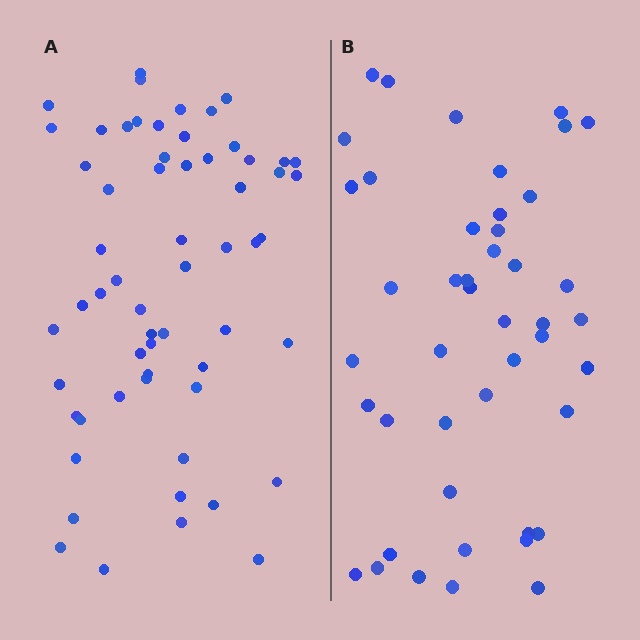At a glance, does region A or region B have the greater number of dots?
Region A (the left region) has more dots.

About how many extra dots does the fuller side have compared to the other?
Region A has approximately 15 more dots than region B.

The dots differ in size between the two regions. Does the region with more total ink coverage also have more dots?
No. Region B has more total ink coverage because its dots are larger, but region A actually contains more individual dots. Total area can be misleading — the number of items is what matters here.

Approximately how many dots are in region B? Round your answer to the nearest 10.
About 40 dots. (The exact count is 45, which rounds to 40.)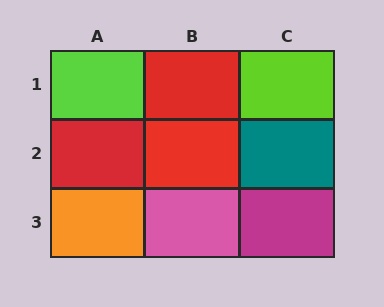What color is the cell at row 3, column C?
Magenta.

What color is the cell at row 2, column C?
Teal.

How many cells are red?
3 cells are red.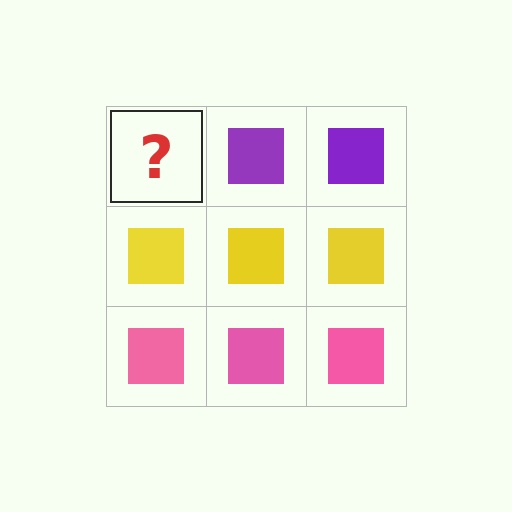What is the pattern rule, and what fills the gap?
The rule is that each row has a consistent color. The gap should be filled with a purple square.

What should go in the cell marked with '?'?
The missing cell should contain a purple square.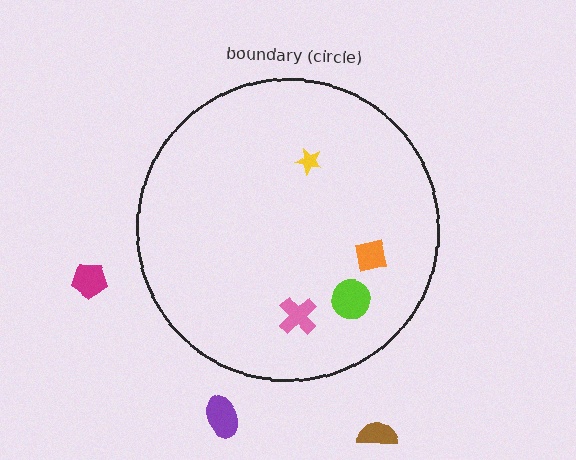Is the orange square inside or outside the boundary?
Inside.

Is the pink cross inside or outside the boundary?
Inside.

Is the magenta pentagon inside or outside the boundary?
Outside.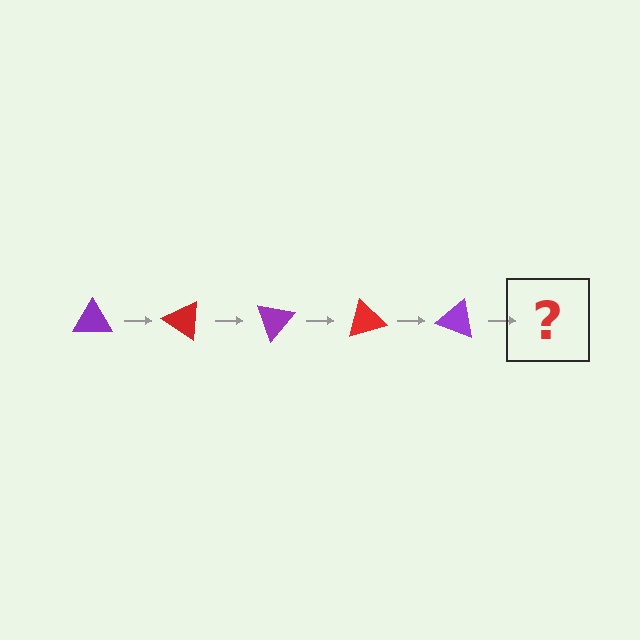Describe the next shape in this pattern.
It should be a red triangle, rotated 175 degrees from the start.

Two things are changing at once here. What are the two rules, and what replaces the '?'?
The two rules are that it rotates 35 degrees each step and the color cycles through purple and red. The '?' should be a red triangle, rotated 175 degrees from the start.